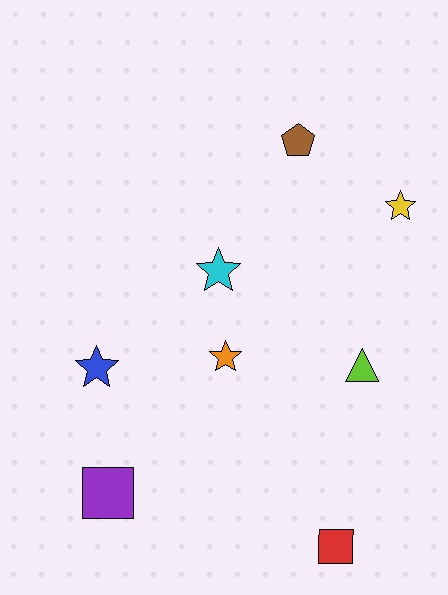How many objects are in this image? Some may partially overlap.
There are 8 objects.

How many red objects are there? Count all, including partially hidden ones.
There is 1 red object.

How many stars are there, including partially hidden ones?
There are 4 stars.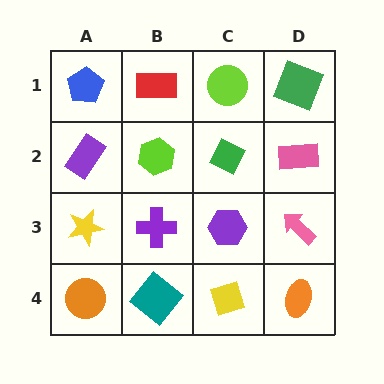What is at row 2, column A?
A purple rectangle.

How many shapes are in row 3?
4 shapes.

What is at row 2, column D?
A pink rectangle.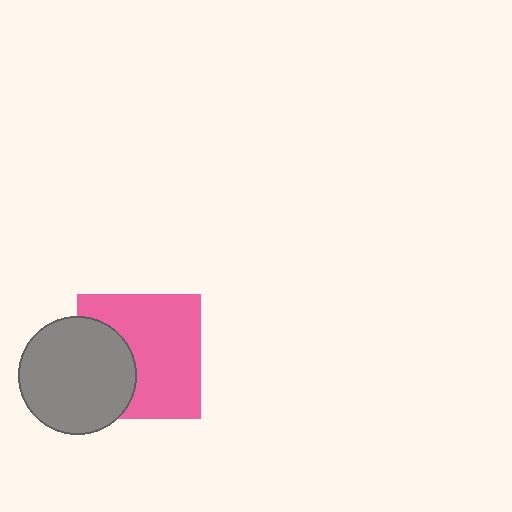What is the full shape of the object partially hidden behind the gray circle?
The partially hidden object is a pink square.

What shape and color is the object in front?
The object in front is a gray circle.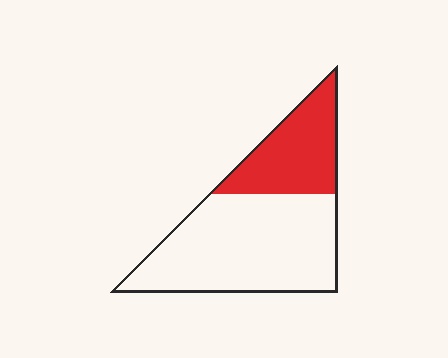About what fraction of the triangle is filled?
About one third (1/3).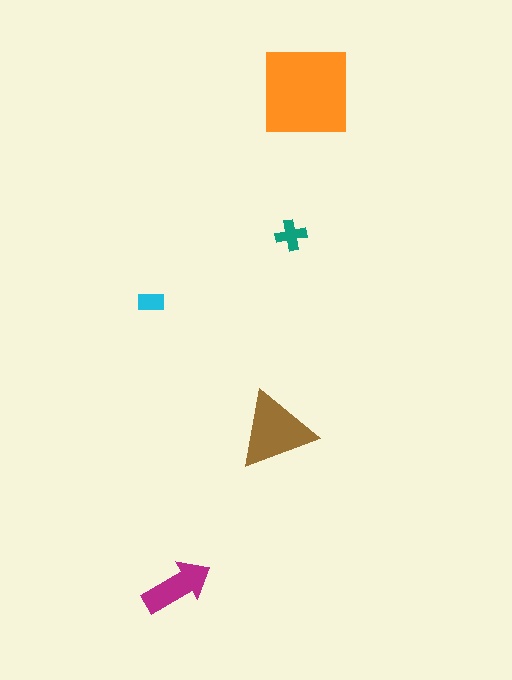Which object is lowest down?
The magenta arrow is bottommost.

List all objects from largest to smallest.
The orange square, the brown triangle, the magenta arrow, the teal cross, the cyan rectangle.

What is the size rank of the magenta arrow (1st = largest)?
3rd.